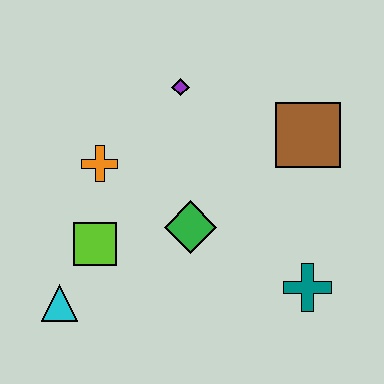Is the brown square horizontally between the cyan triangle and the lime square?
No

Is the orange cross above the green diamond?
Yes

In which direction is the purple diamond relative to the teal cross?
The purple diamond is above the teal cross.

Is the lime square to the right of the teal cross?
No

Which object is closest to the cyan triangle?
The lime square is closest to the cyan triangle.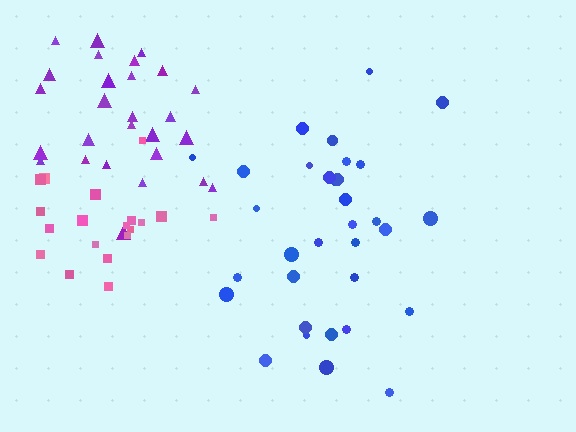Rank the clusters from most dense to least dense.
purple, pink, blue.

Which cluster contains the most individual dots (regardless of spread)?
Blue (33).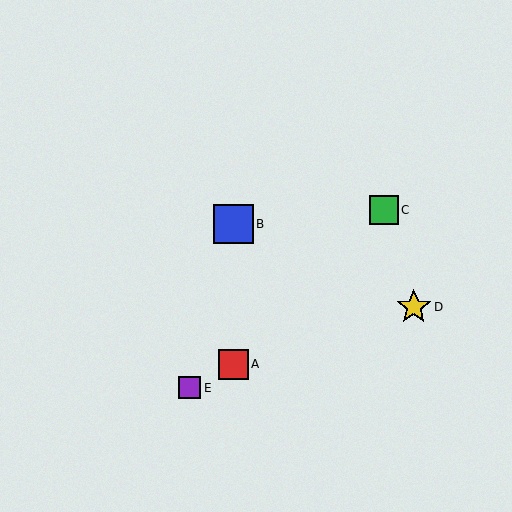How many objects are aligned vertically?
2 objects (A, B) are aligned vertically.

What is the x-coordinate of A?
Object A is at x≈233.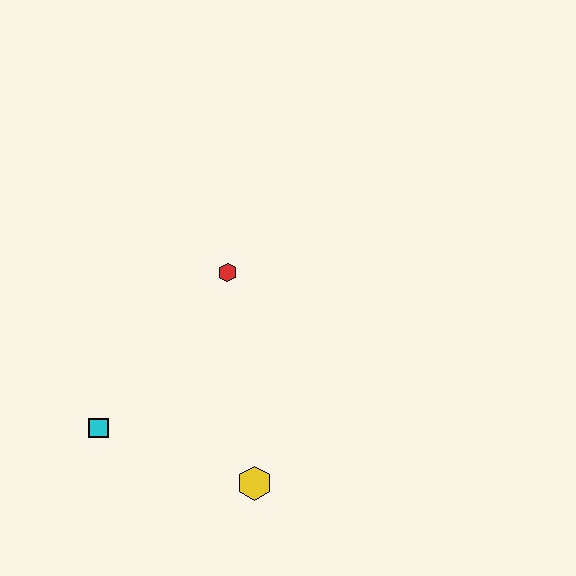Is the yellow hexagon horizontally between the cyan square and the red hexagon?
No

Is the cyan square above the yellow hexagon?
Yes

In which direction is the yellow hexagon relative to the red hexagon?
The yellow hexagon is below the red hexagon.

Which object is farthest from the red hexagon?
The yellow hexagon is farthest from the red hexagon.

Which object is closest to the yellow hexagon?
The cyan square is closest to the yellow hexagon.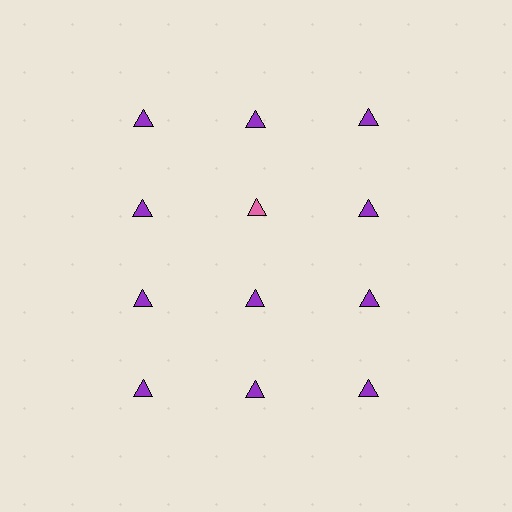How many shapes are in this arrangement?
There are 12 shapes arranged in a grid pattern.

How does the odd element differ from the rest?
It has a different color: pink instead of purple.